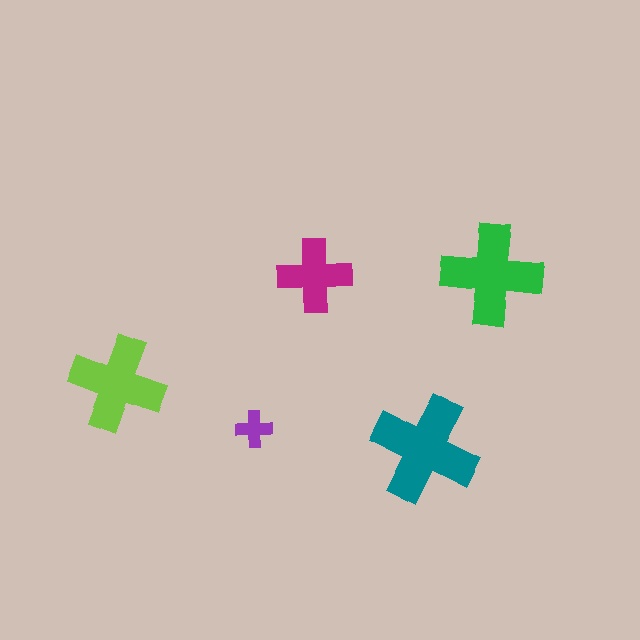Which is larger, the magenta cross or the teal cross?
The teal one.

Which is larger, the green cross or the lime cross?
The green one.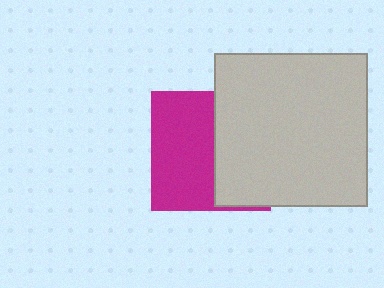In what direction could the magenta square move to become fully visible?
The magenta square could move left. That would shift it out from behind the light gray square entirely.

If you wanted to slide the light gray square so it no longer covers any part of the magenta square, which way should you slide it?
Slide it right — that is the most direct way to separate the two shapes.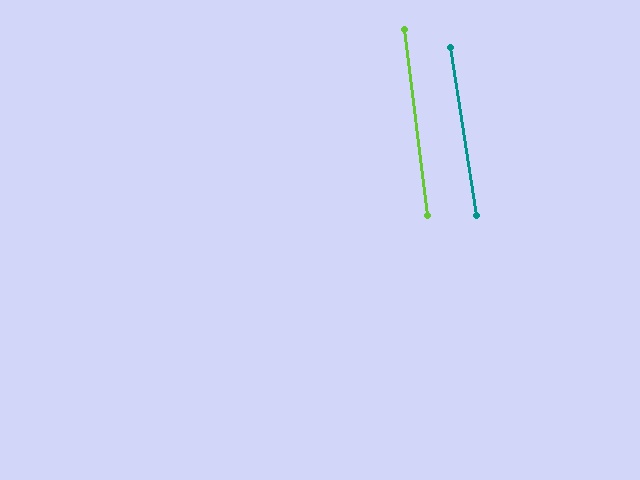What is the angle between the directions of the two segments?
Approximately 2 degrees.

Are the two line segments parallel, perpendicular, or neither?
Parallel — their directions differ by only 1.8°.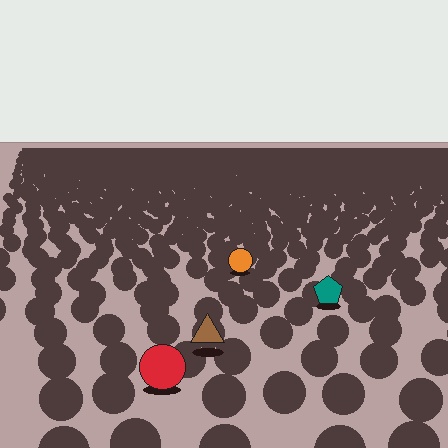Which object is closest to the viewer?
The red circle is closest. The texture marks near it are larger and more spread out.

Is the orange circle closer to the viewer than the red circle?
No. The red circle is closer — you can tell from the texture gradient: the ground texture is coarser near it.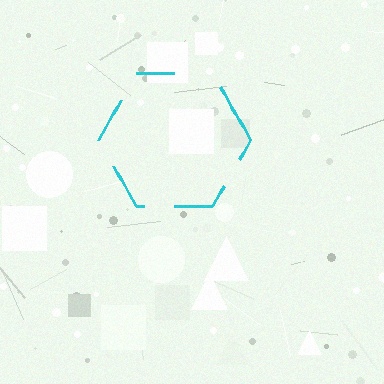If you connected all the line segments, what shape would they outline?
They would outline a hexagon.